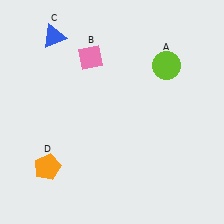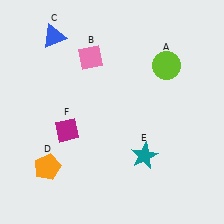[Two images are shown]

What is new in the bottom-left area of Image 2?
A magenta diamond (F) was added in the bottom-left area of Image 2.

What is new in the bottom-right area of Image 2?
A teal star (E) was added in the bottom-right area of Image 2.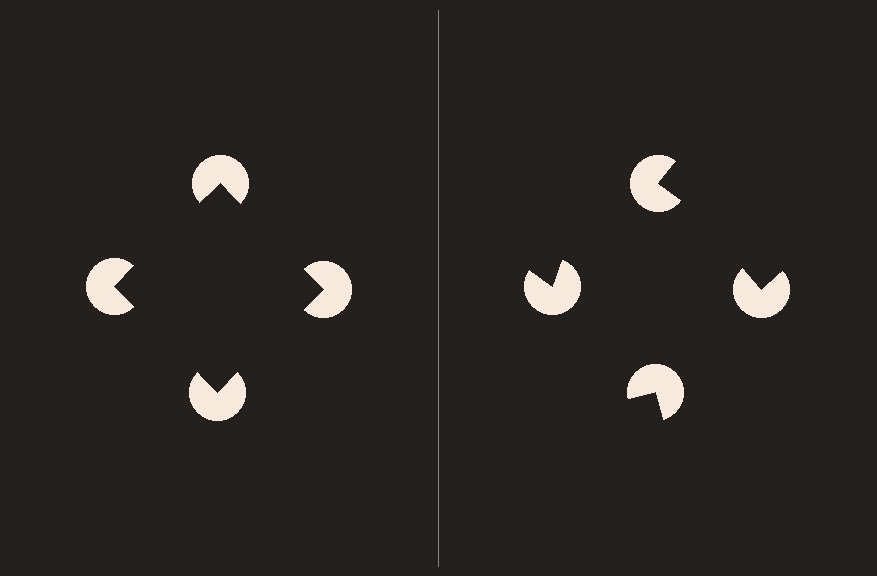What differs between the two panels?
The pac-man discs are positioned identically on both sides; only the wedge orientations differ. On the left they align to a square; on the right they are misaligned.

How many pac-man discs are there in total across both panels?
8 — 4 on each side.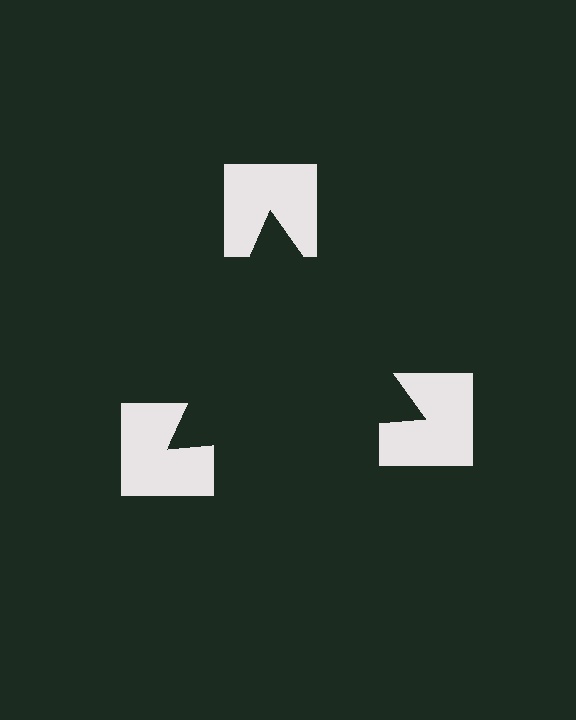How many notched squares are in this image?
There are 3 — one at each vertex of the illusory triangle.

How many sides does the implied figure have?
3 sides.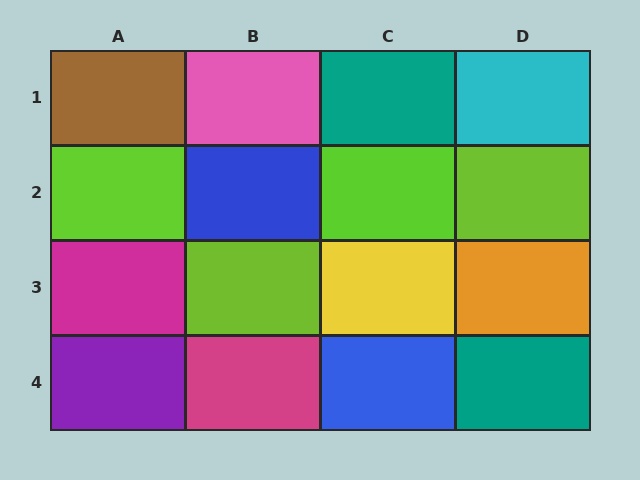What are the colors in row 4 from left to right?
Purple, magenta, blue, teal.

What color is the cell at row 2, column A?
Lime.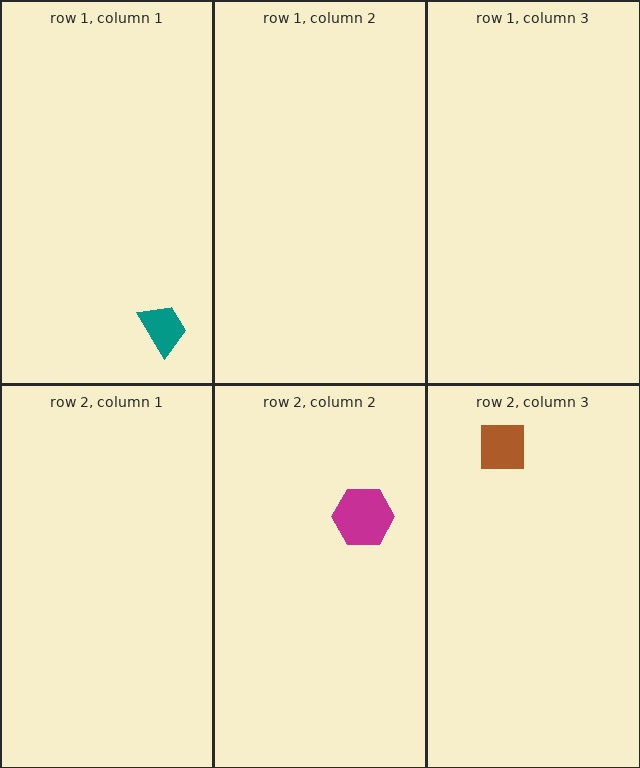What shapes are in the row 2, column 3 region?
The brown square.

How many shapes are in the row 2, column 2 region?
1.